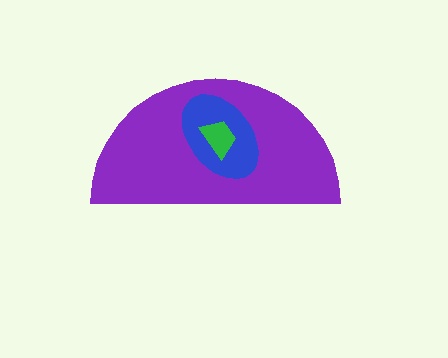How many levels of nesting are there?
3.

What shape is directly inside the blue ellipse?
The green trapezoid.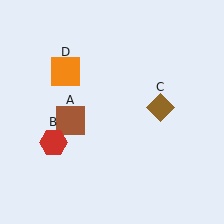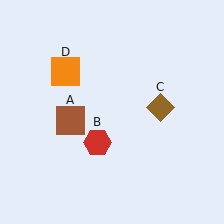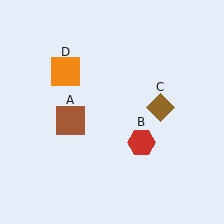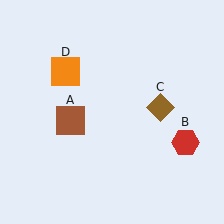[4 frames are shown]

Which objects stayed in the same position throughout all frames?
Brown square (object A) and brown diamond (object C) and orange square (object D) remained stationary.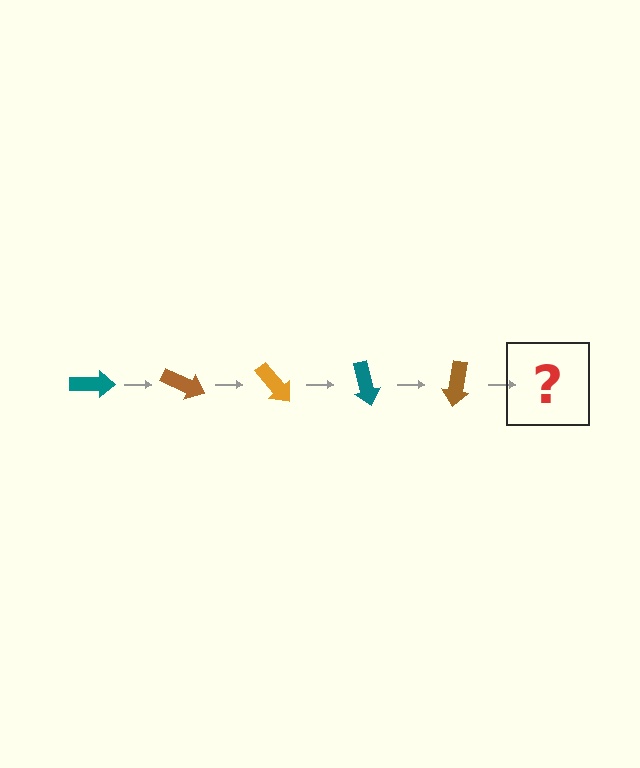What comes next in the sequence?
The next element should be an orange arrow, rotated 125 degrees from the start.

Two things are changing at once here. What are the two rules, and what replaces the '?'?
The two rules are that it rotates 25 degrees each step and the color cycles through teal, brown, and orange. The '?' should be an orange arrow, rotated 125 degrees from the start.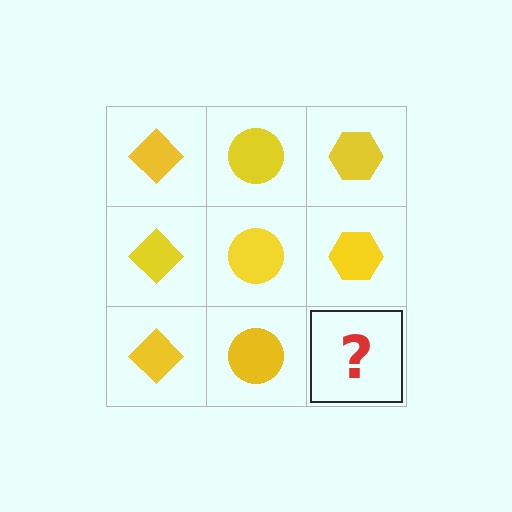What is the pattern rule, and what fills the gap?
The rule is that each column has a consistent shape. The gap should be filled with a yellow hexagon.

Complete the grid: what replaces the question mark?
The question mark should be replaced with a yellow hexagon.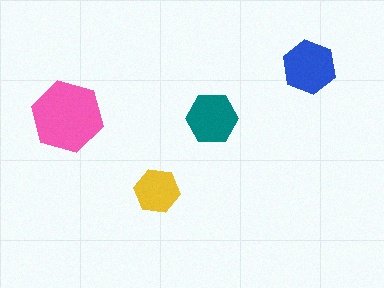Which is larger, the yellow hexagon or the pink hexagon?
The pink one.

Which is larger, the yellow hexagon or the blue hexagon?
The blue one.